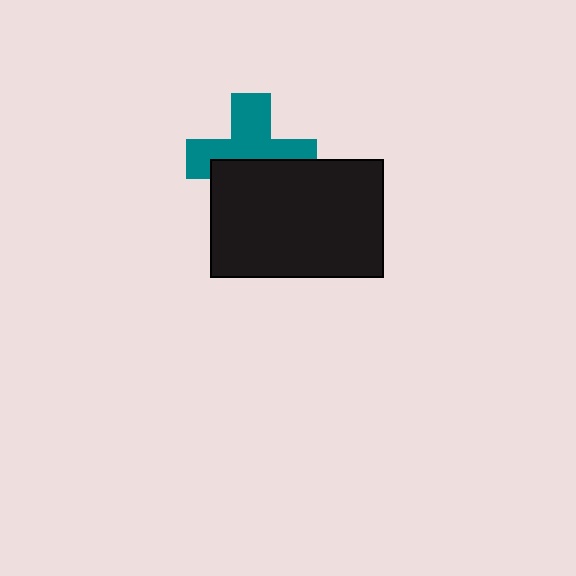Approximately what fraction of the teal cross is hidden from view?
Roughly 44% of the teal cross is hidden behind the black rectangle.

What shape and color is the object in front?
The object in front is a black rectangle.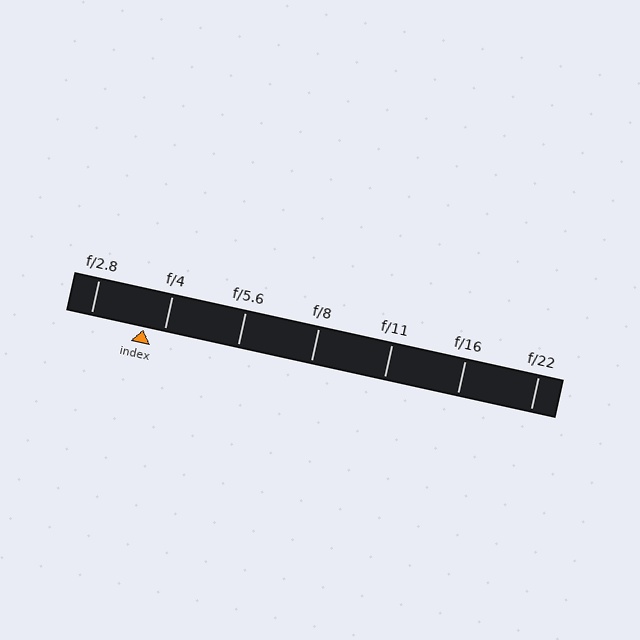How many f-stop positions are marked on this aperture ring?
There are 7 f-stop positions marked.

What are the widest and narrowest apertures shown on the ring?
The widest aperture shown is f/2.8 and the narrowest is f/22.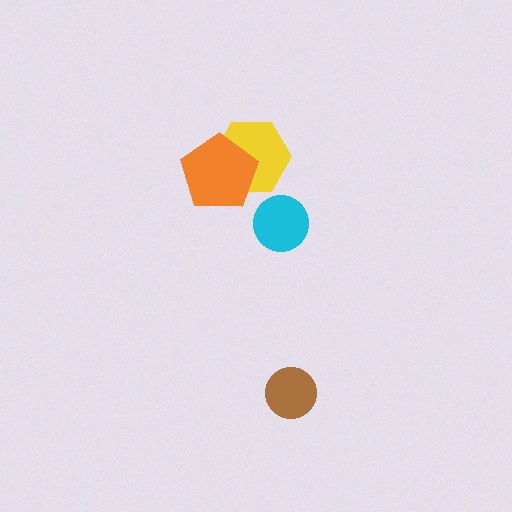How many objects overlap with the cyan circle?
0 objects overlap with the cyan circle.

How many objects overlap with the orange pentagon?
1 object overlaps with the orange pentagon.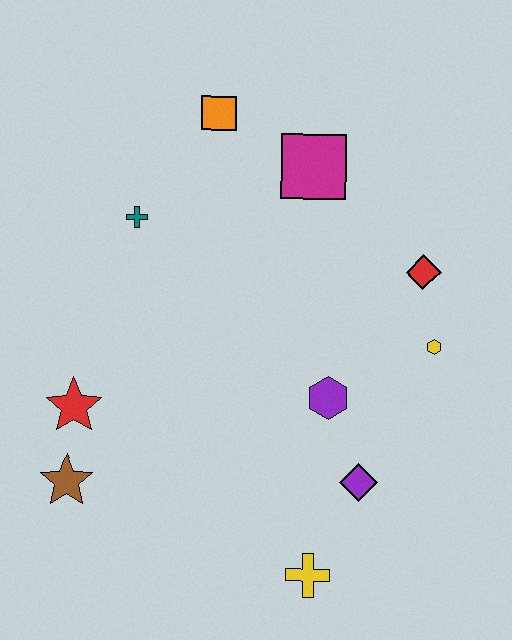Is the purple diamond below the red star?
Yes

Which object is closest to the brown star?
The red star is closest to the brown star.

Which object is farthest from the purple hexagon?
The orange square is farthest from the purple hexagon.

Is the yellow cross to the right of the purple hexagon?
No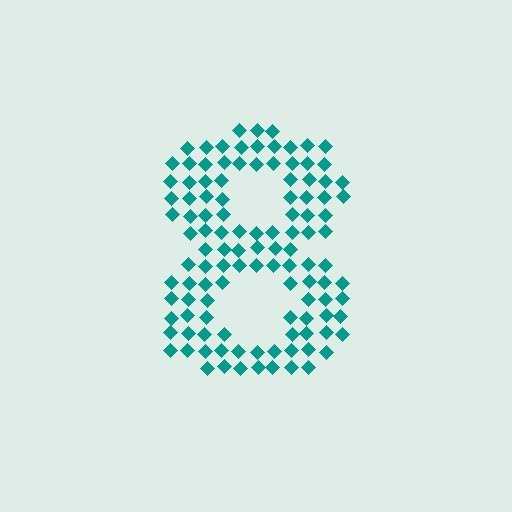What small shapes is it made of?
It is made of small diamonds.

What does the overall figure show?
The overall figure shows the digit 8.